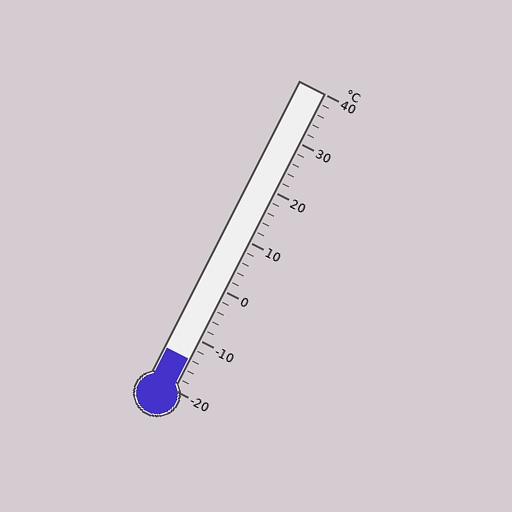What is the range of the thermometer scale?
The thermometer scale ranges from -20°C to 40°C.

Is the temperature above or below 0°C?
The temperature is below 0°C.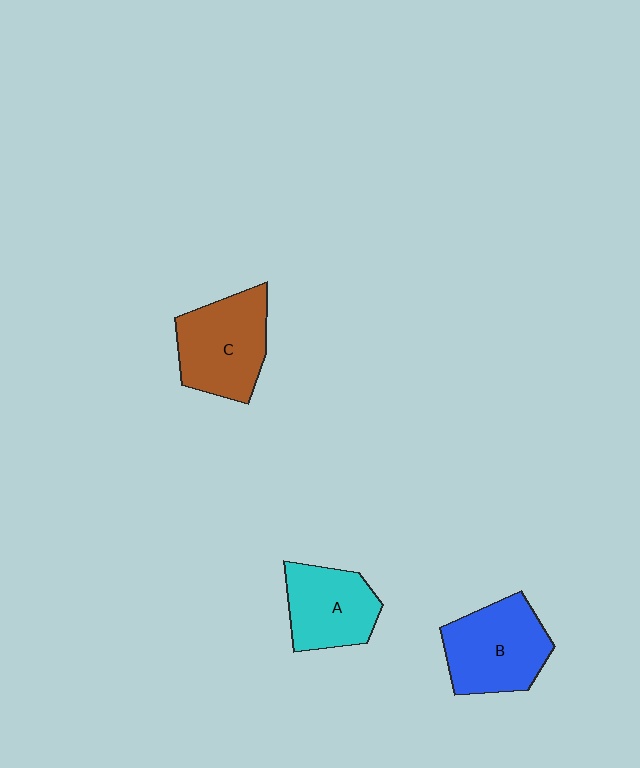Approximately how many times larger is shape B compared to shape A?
Approximately 1.2 times.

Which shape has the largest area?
Shape B (blue).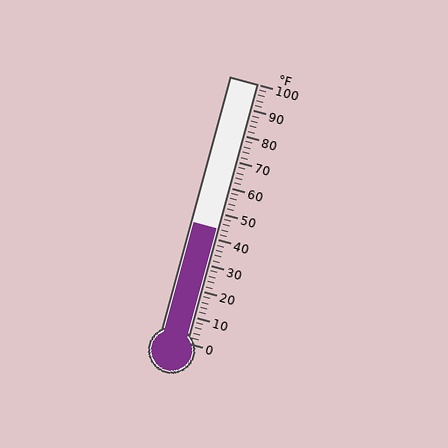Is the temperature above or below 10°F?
The temperature is above 10°F.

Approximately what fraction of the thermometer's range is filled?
The thermometer is filled to approximately 45% of its range.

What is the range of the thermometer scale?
The thermometer scale ranges from 0°F to 100°F.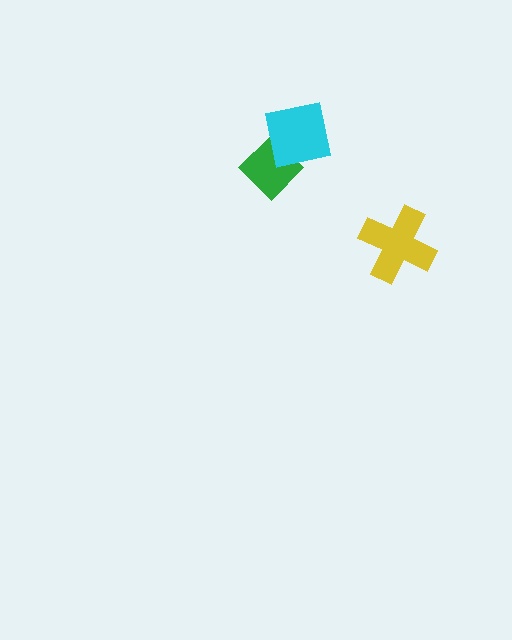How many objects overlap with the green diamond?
1 object overlaps with the green diamond.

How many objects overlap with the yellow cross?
0 objects overlap with the yellow cross.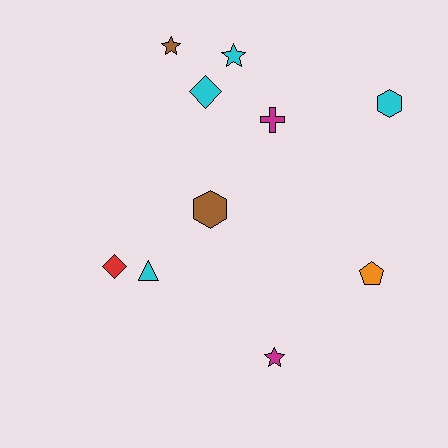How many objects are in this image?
There are 10 objects.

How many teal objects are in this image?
There are no teal objects.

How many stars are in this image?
There are 3 stars.